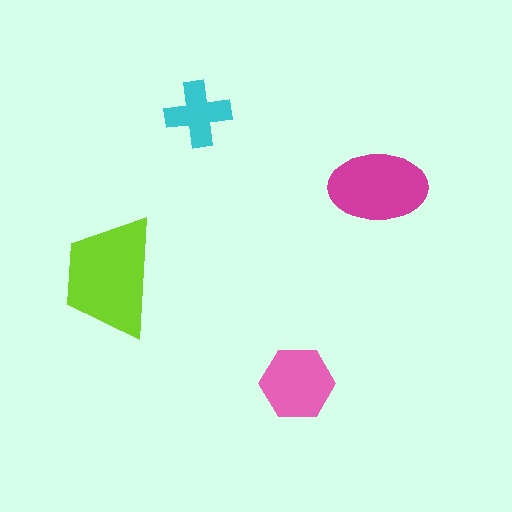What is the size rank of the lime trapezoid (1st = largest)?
1st.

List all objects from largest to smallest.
The lime trapezoid, the magenta ellipse, the pink hexagon, the cyan cross.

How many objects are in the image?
There are 4 objects in the image.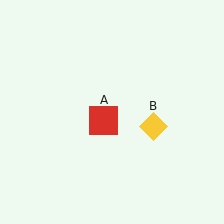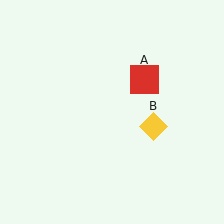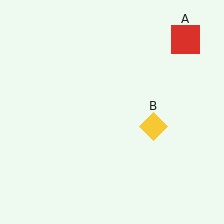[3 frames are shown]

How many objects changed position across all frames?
1 object changed position: red square (object A).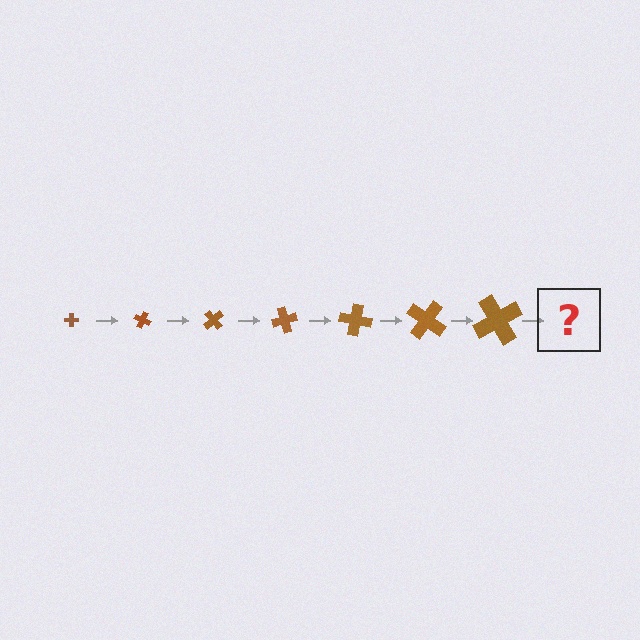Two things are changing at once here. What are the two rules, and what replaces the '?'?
The two rules are that the cross grows larger each step and it rotates 25 degrees each step. The '?' should be a cross, larger than the previous one and rotated 175 degrees from the start.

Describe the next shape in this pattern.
It should be a cross, larger than the previous one and rotated 175 degrees from the start.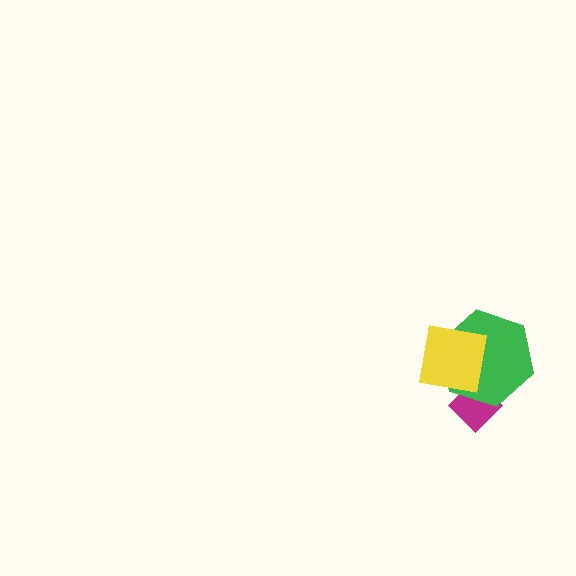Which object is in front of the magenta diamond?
The green hexagon is in front of the magenta diamond.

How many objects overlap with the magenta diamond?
1 object overlaps with the magenta diamond.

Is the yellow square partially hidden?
No, no other shape covers it.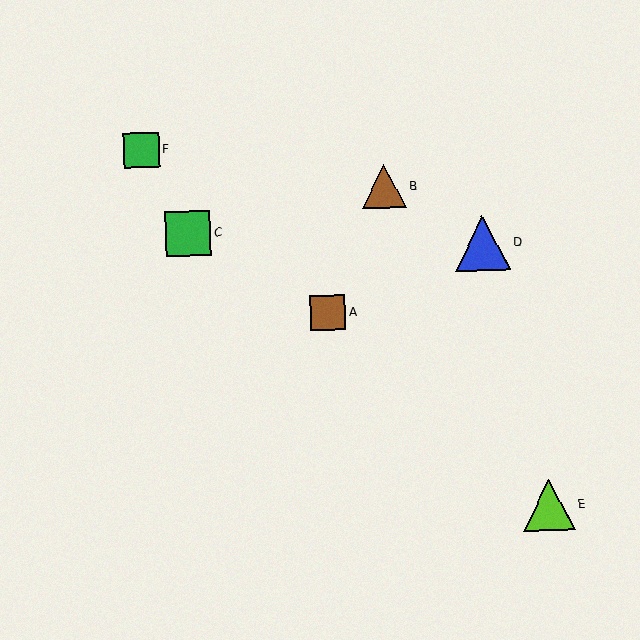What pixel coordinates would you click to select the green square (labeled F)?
Click at (142, 150) to select the green square F.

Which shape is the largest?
The blue triangle (labeled D) is the largest.